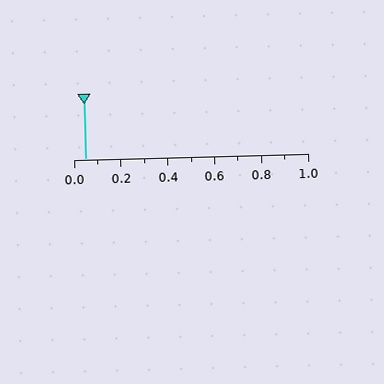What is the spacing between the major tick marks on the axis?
The major ticks are spaced 0.2 apart.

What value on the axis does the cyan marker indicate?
The marker indicates approximately 0.05.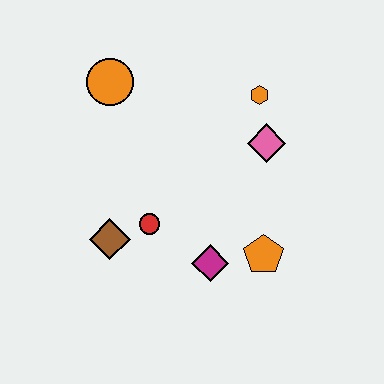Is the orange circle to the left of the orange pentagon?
Yes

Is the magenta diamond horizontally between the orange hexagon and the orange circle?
Yes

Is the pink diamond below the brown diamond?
No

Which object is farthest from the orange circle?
The orange pentagon is farthest from the orange circle.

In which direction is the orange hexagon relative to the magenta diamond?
The orange hexagon is above the magenta diamond.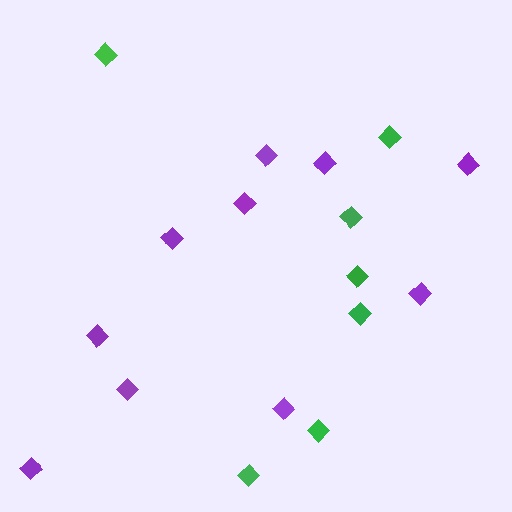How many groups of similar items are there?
There are 2 groups: one group of green diamonds (7) and one group of purple diamonds (10).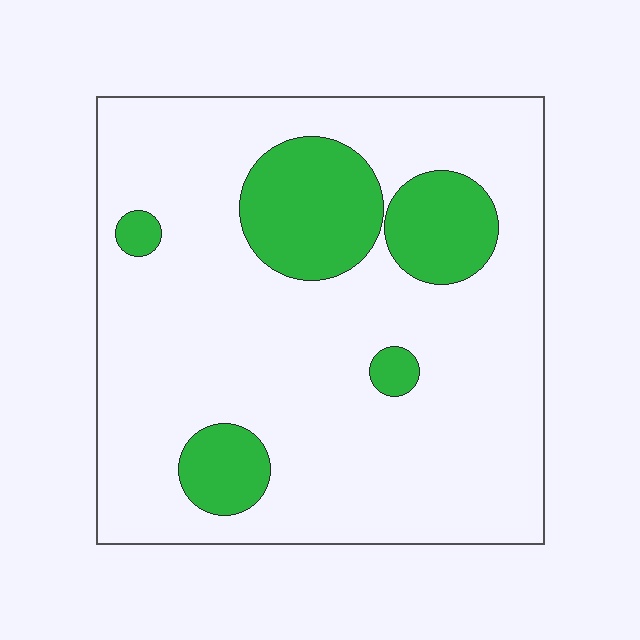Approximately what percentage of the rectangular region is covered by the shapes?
Approximately 20%.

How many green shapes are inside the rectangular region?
5.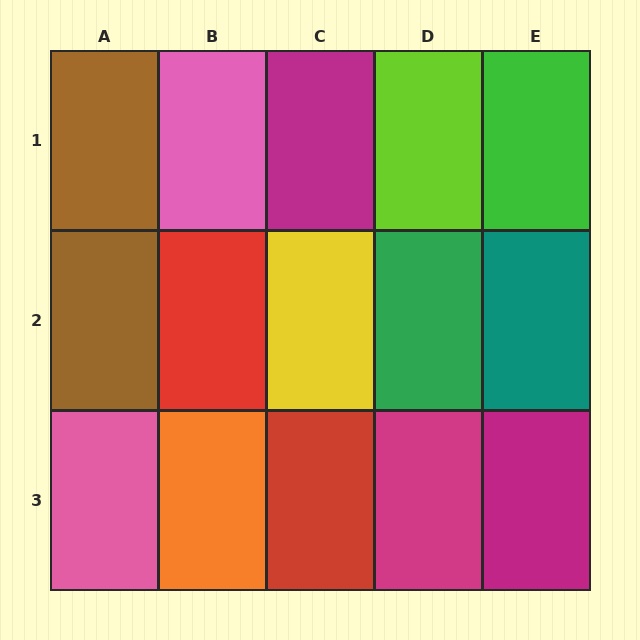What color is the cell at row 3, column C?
Red.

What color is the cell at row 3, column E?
Magenta.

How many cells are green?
2 cells are green.